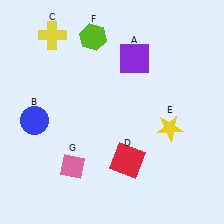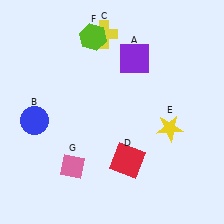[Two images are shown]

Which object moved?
The yellow cross (C) moved right.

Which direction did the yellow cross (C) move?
The yellow cross (C) moved right.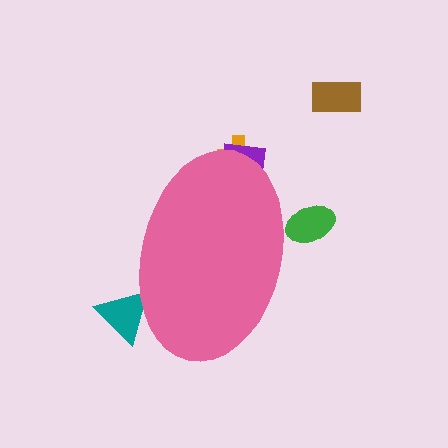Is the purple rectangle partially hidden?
Yes, the purple rectangle is partially hidden behind the pink ellipse.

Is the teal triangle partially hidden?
Yes, the teal triangle is partially hidden behind the pink ellipse.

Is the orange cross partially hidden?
Yes, the orange cross is partially hidden behind the pink ellipse.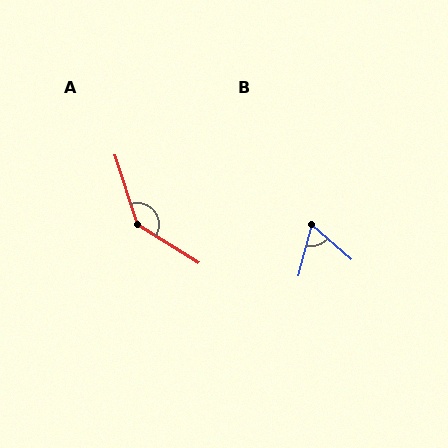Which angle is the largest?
A, at approximately 140 degrees.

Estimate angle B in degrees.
Approximately 64 degrees.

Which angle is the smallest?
B, at approximately 64 degrees.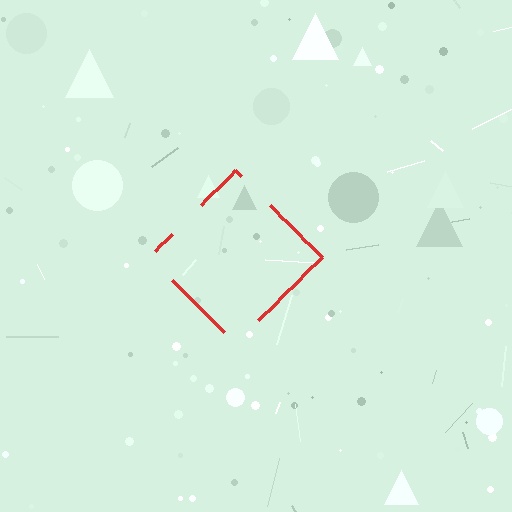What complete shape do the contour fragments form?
The contour fragments form a diamond.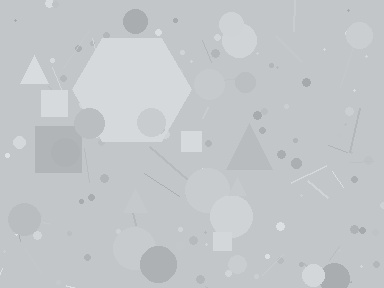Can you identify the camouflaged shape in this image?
The camouflaged shape is a hexagon.